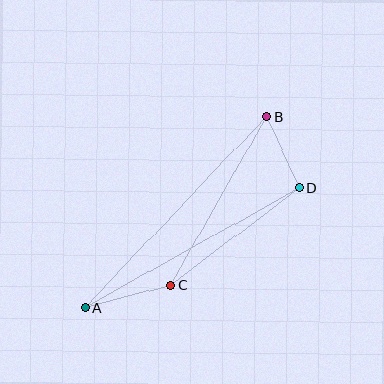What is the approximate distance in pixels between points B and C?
The distance between B and C is approximately 193 pixels.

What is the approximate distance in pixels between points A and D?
The distance between A and D is approximately 245 pixels.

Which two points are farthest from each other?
Points A and B are farthest from each other.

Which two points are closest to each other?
Points B and D are closest to each other.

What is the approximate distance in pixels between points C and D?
The distance between C and D is approximately 161 pixels.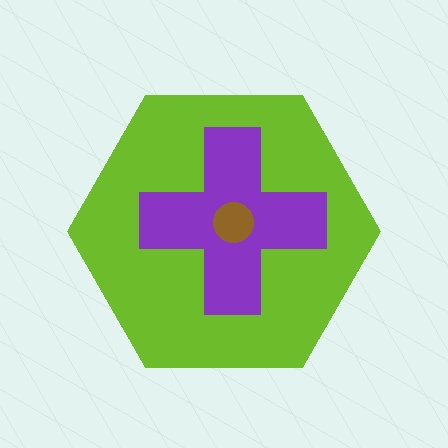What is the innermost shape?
The brown circle.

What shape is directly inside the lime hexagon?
The purple cross.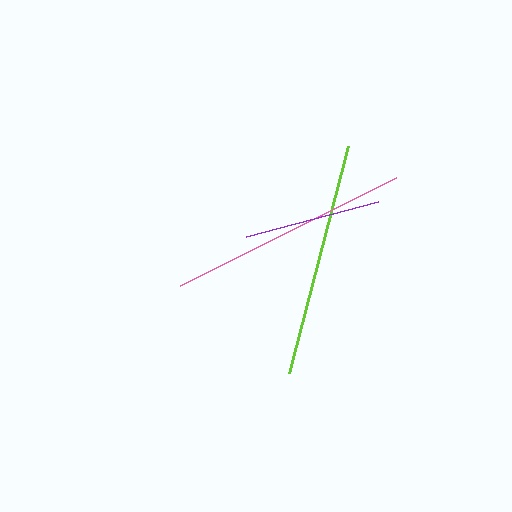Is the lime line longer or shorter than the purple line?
The lime line is longer than the purple line.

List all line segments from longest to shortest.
From longest to shortest: pink, lime, purple.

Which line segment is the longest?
The pink line is the longest at approximately 241 pixels.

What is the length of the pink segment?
The pink segment is approximately 241 pixels long.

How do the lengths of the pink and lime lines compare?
The pink and lime lines are approximately the same length.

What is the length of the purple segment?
The purple segment is approximately 137 pixels long.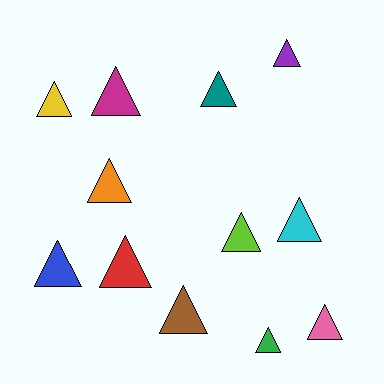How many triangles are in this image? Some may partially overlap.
There are 12 triangles.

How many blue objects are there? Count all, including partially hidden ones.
There is 1 blue object.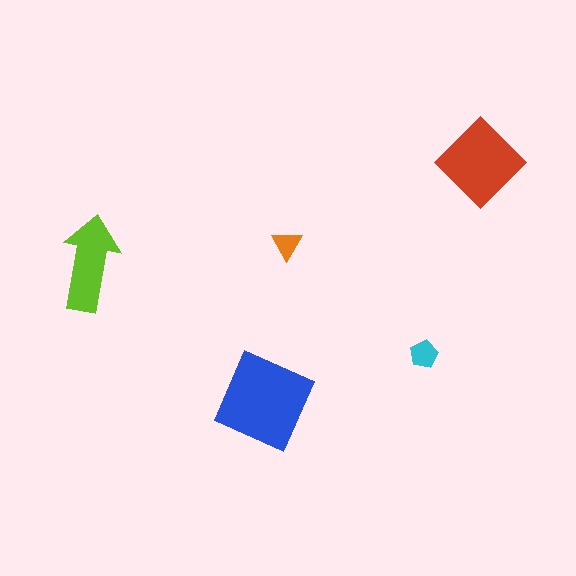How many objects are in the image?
There are 5 objects in the image.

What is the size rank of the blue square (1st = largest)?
1st.